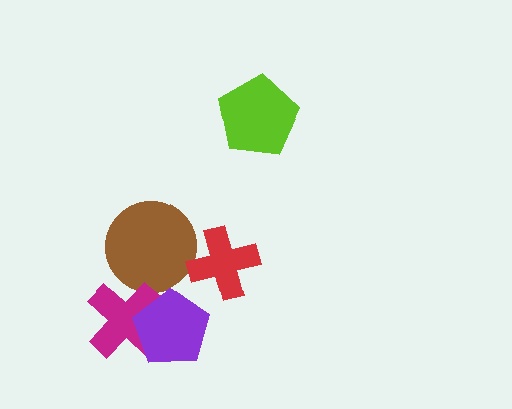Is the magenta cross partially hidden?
Yes, it is partially covered by another shape.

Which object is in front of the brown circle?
The magenta cross is in front of the brown circle.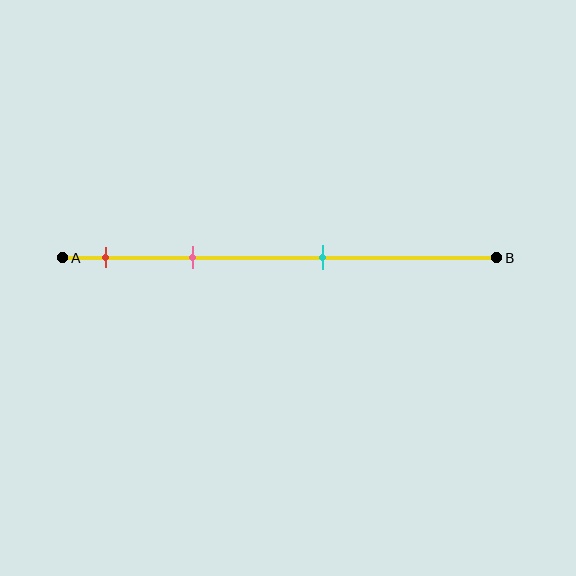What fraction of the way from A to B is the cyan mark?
The cyan mark is approximately 60% (0.6) of the way from A to B.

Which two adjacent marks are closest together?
The red and pink marks are the closest adjacent pair.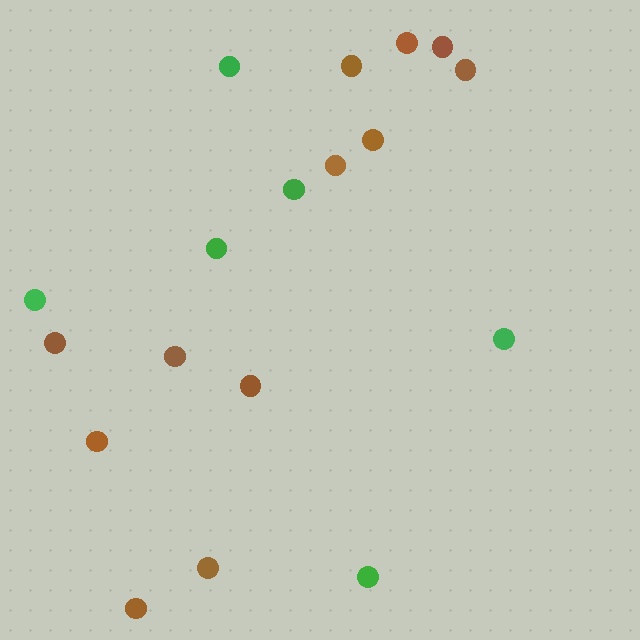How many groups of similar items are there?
There are 2 groups: one group of green circles (6) and one group of brown circles (12).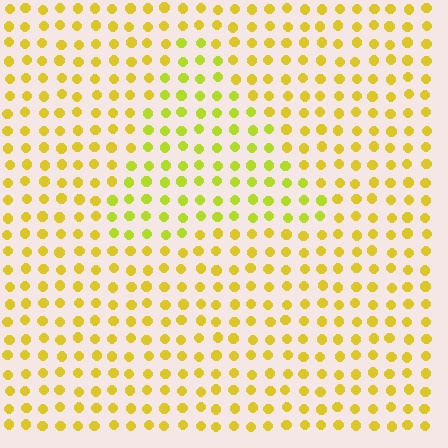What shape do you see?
I see a triangle.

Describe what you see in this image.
The image is filled with small yellow elements in a uniform arrangement. A triangle-shaped region is visible where the elements are tinted to a slightly different hue, forming a subtle color boundary.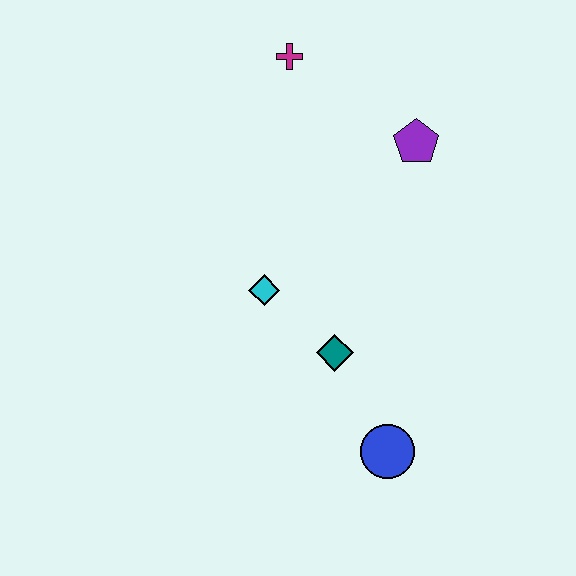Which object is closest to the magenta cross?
The purple pentagon is closest to the magenta cross.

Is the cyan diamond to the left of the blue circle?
Yes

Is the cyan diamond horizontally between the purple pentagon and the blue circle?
No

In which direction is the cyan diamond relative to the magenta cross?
The cyan diamond is below the magenta cross.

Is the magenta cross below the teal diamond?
No